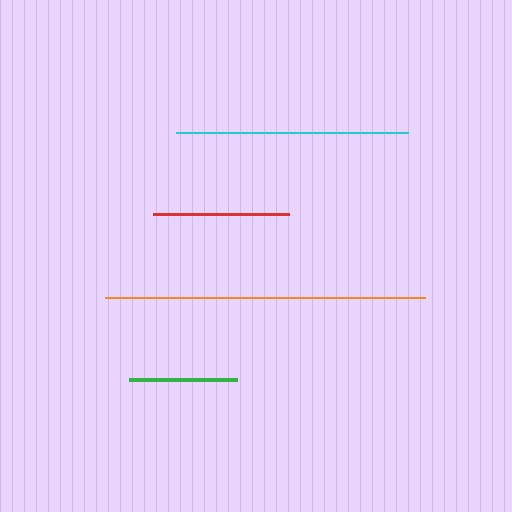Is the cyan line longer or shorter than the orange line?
The orange line is longer than the cyan line.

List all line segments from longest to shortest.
From longest to shortest: orange, cyan, red, green.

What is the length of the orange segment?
The orange segment is approximately 320 pixels long.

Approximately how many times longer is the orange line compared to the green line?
The orange line is approximately 3.0 times the length of the green line.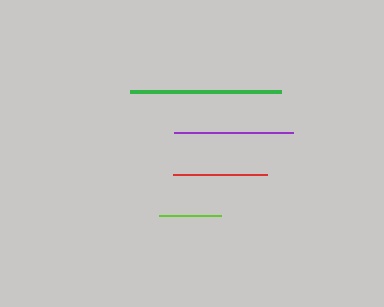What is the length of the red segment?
The red segment is approximately 94 pixels long.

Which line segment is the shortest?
The lime line is the shortest at approximately 62 pixels.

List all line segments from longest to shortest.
From longest to shortest: green, purple, red, lime.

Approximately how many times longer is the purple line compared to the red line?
The purple line is approximately 1.3 times the length of the red line.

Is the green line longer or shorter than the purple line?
The green line is longer than the purple line.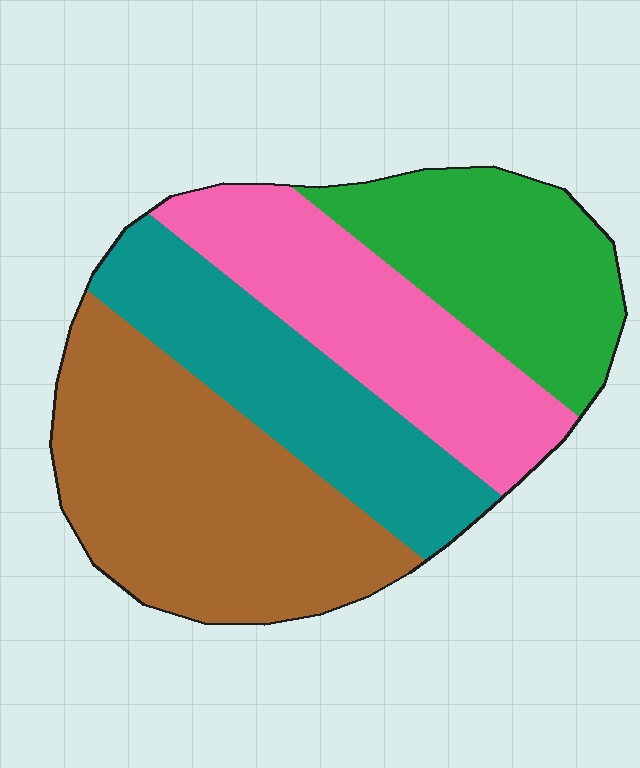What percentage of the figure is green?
Green takes up about one fifth (1/5) of the figure.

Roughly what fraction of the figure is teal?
Teal takes up less than a quarter of the figure.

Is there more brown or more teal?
Brown.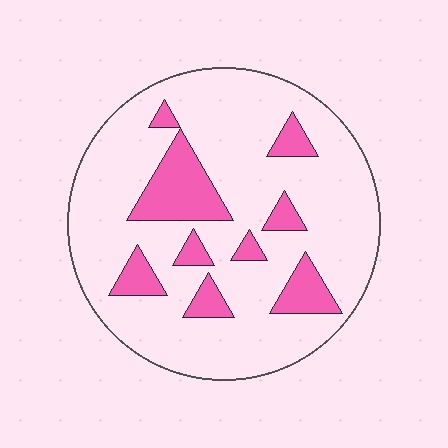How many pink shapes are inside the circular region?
9.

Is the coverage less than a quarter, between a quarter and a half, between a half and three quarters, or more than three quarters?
Less than a quarter.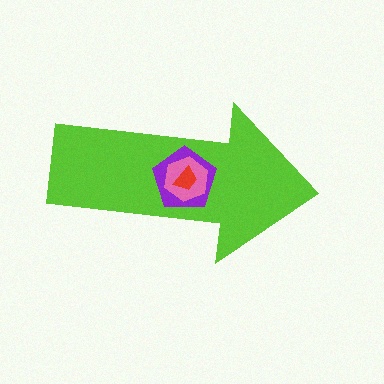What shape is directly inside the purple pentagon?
The pink hexagon.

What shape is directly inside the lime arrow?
The purple pentagon.